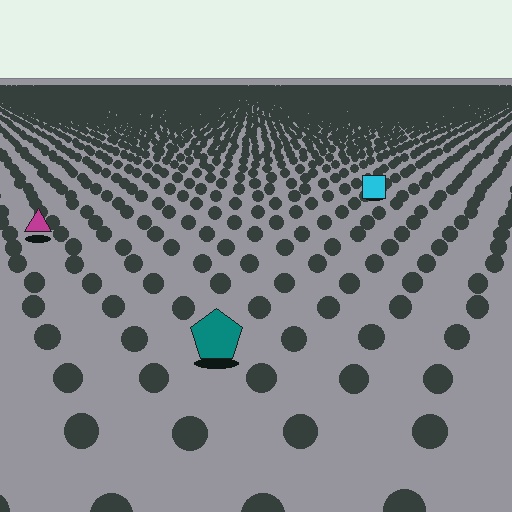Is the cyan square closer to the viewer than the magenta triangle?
No. The magenta triangle is closer — you can tell from the texture gradient: the ground texture is coarser near it.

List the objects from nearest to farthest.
From nearest to farthest: the teal pentagon, the magenta triangle, the cyan square.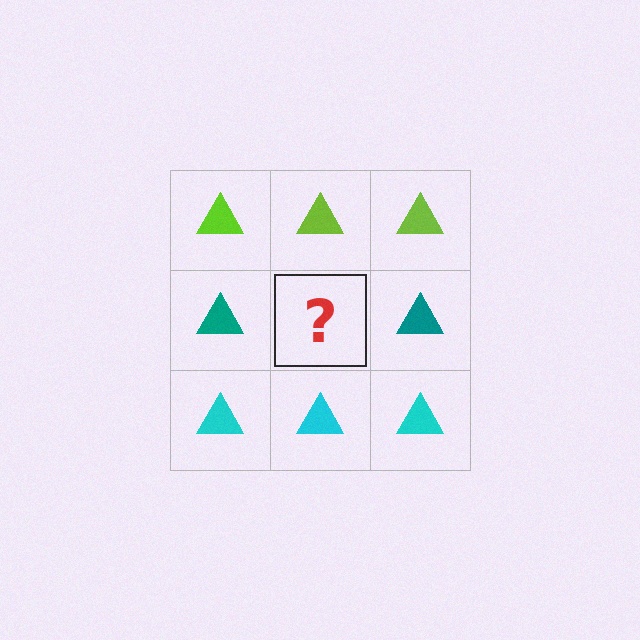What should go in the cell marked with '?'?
The missing cell should contain a teal triangle.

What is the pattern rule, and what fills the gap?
The rule is that each row has a consistent color. The gap should be filled with a teal triangle.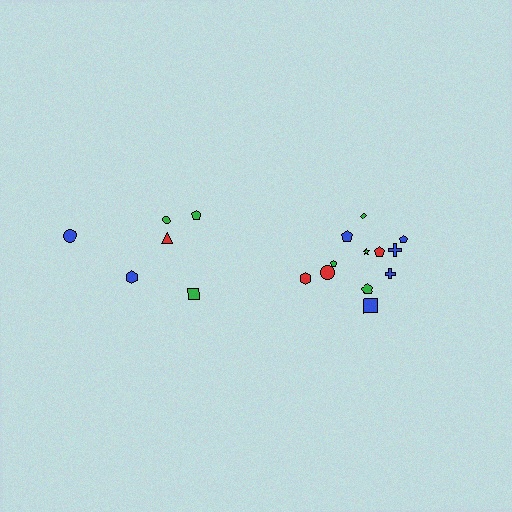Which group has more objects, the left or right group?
The right group.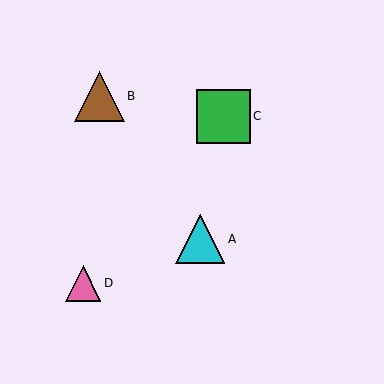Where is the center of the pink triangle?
The center of the pink triangle is at (83, 283).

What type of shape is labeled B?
Shape B is a brown triangle.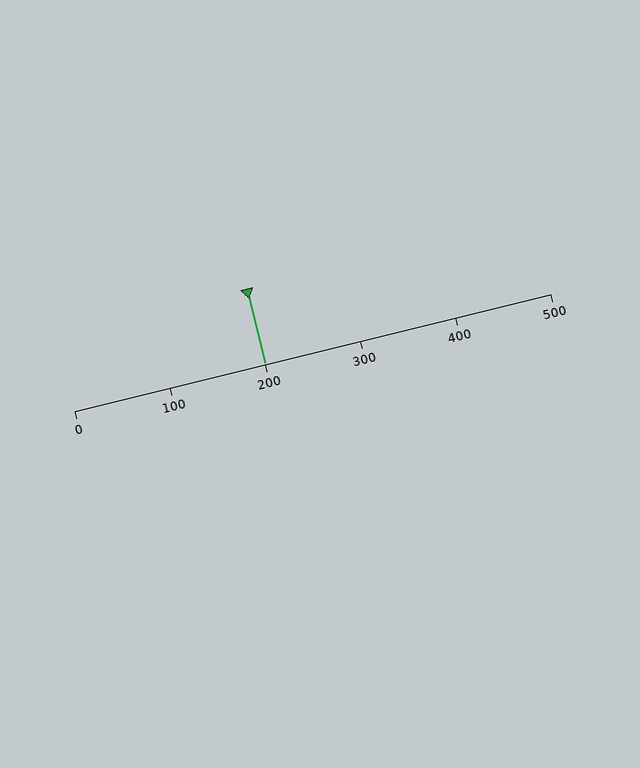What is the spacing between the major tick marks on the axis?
The major ticks are spaced 100 apart.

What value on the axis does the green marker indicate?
The marker indicates approximately 200.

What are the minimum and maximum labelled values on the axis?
The axis runs from 0 to 500.